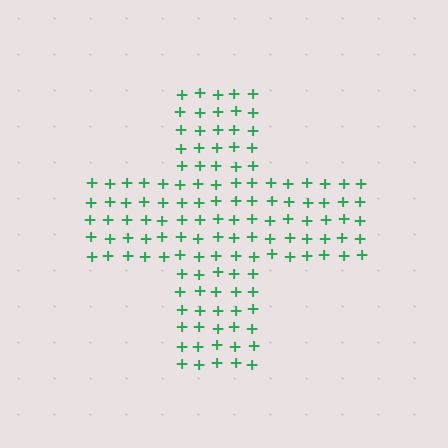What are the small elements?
The small elements are plus signs.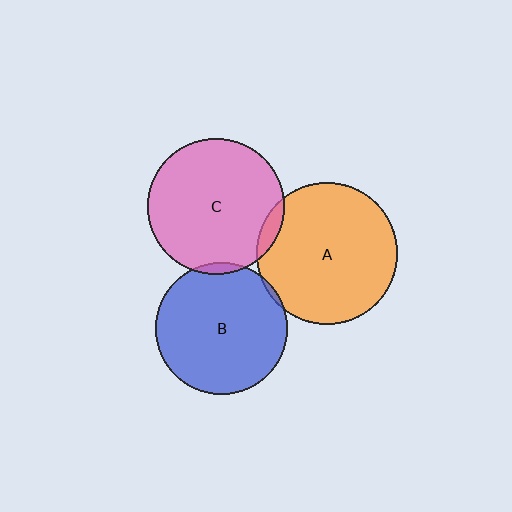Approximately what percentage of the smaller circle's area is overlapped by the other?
Approximately 5%.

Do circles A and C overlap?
Yes.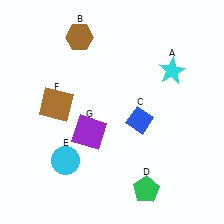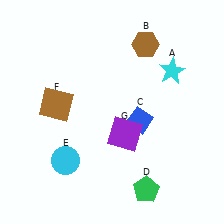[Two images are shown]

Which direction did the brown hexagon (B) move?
The brown hexagon (B) moved right.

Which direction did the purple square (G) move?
The purple square (G) moved right.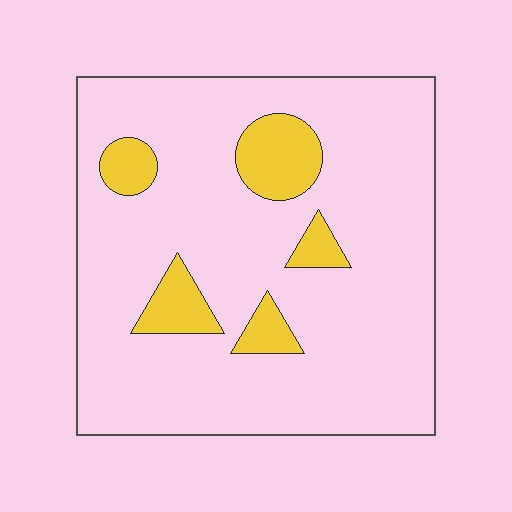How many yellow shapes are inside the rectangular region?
5.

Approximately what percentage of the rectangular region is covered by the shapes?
Approximately 15%.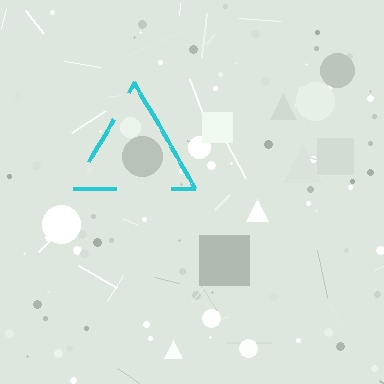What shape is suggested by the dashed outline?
The dashed outline suggests a triangle.